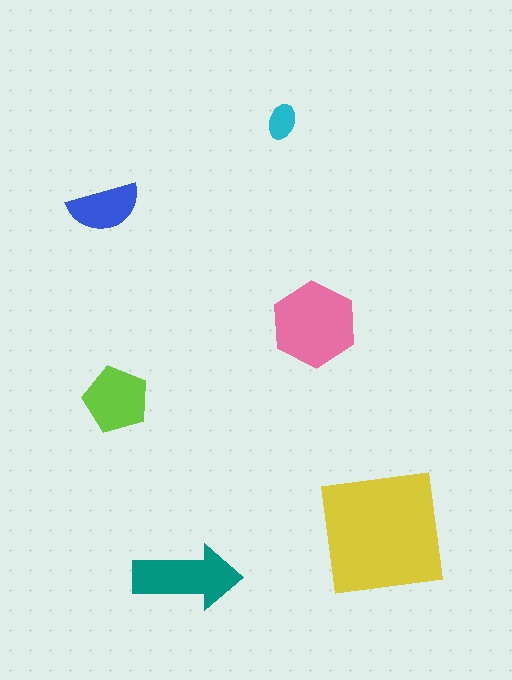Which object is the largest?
The yellow square.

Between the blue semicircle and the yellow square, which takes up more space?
The yellow square.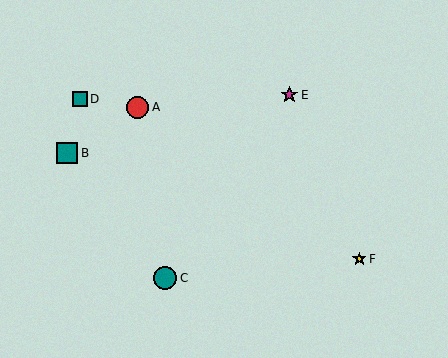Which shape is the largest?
The teal circle (labeled C) is the largest.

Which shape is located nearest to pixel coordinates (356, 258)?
The yellow star (labeled F) at (359, 259) is nearest to that location.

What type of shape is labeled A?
Shape A is a red circle.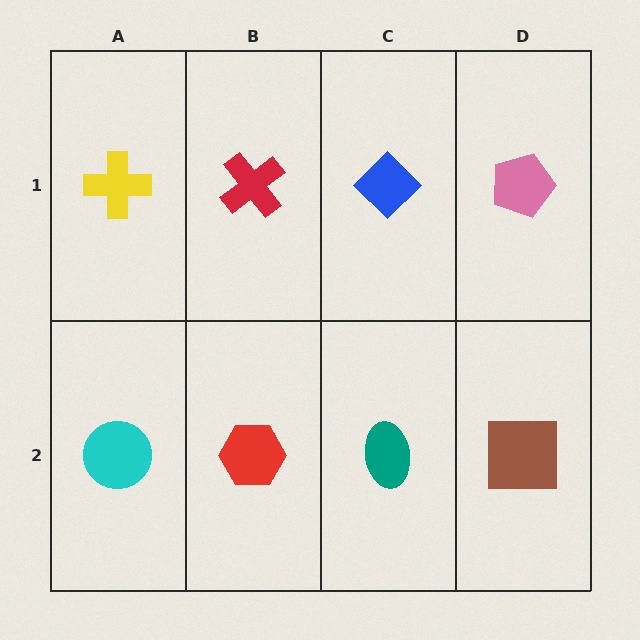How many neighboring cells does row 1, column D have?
2.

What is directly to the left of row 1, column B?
A yellow cross.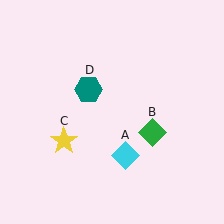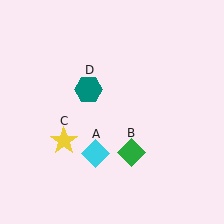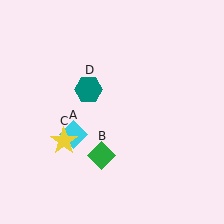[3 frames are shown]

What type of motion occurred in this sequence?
The cyan diamond (object A), green diamond (object B) rotated clockwise around the center of the scene.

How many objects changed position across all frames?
2 objects changed position: cyan diamond (object A), green diamond (object B).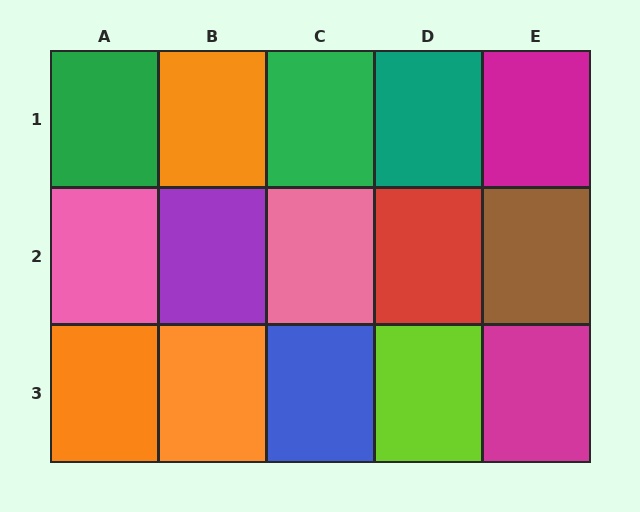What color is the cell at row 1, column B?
Orange.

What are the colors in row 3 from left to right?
Orange, orange, blue, lime, magenta.